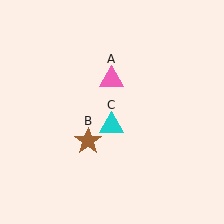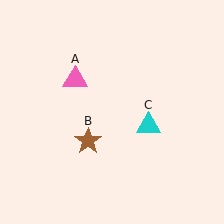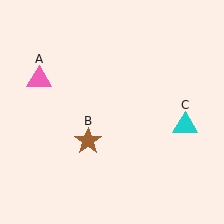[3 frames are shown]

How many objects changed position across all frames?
2 objects changed position: pink triangle (object A), cyan triangle (object C).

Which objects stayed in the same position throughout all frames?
Brown star (object B) remained stationary.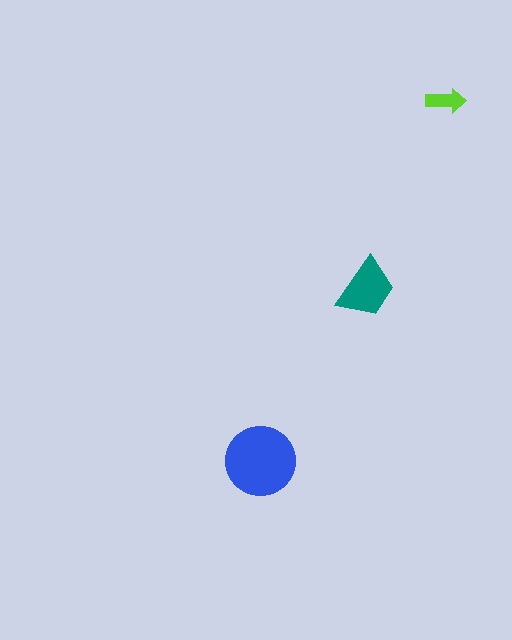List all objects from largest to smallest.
The blue circle, the teal trapezoid, the lime arrow.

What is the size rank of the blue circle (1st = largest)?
1st.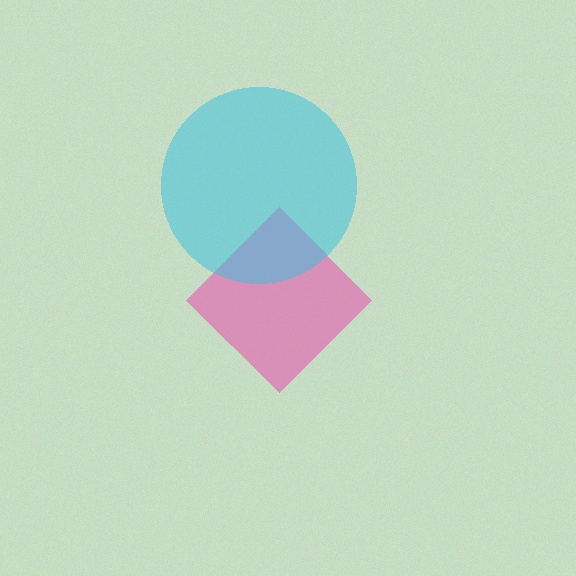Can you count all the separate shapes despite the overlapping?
Yes, there are 2 separate shapes.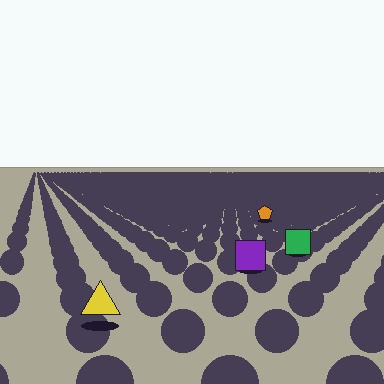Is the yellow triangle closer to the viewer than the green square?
Yes. The yellow triangle is closer — you can tell from the texture gradient: the ground texture is coarser near it.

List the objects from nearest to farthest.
From nearest to farthest: the yellow triangle, the purple square, the green square, the orange pentagon.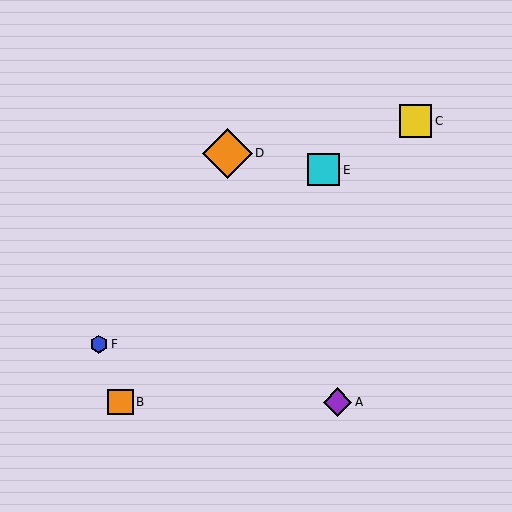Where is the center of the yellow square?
The center of the yellow square is at (415, 121).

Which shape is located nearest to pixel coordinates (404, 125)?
The yellow square (labeled C) at (415, 121) is nearest to that location.